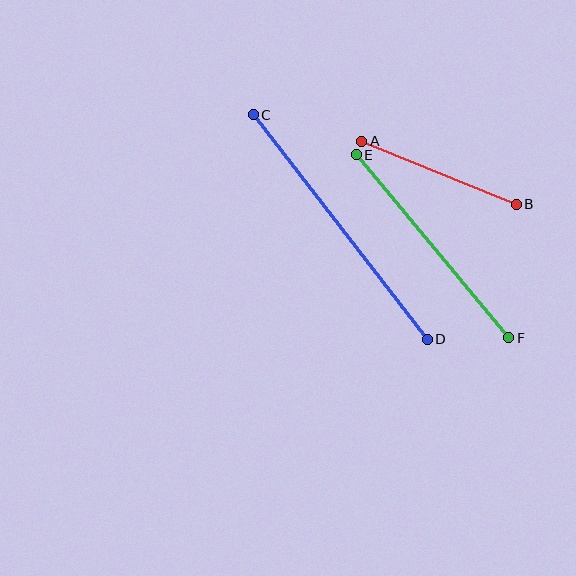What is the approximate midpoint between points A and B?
The midpoint is at approximately (439, 173) pixels.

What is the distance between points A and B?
The distance is approximately 167 pixels.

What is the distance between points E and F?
The distance is approximately 238 pixels.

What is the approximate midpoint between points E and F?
The midpoint is at approximately (432, 246) pixels.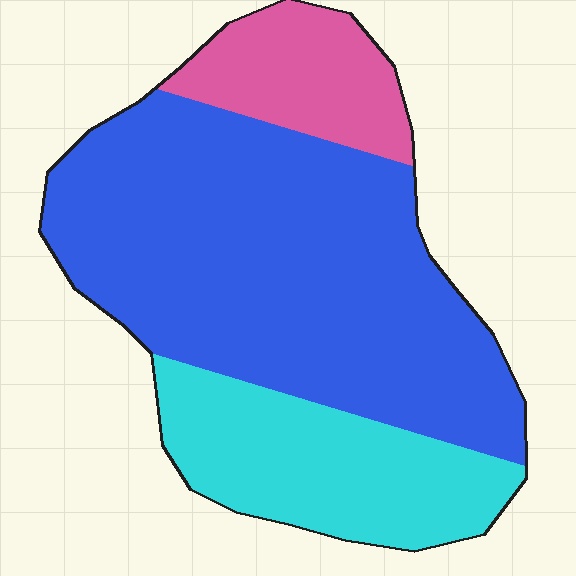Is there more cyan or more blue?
Blue.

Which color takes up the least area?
Pink, at roughly 15%.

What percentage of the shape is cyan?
Cyan takes up between a sixth and a third of the shape.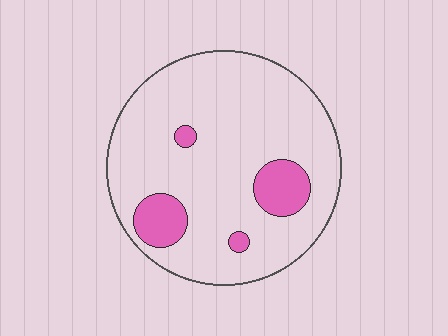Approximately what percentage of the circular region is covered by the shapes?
Approximately 15%.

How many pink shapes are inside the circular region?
4.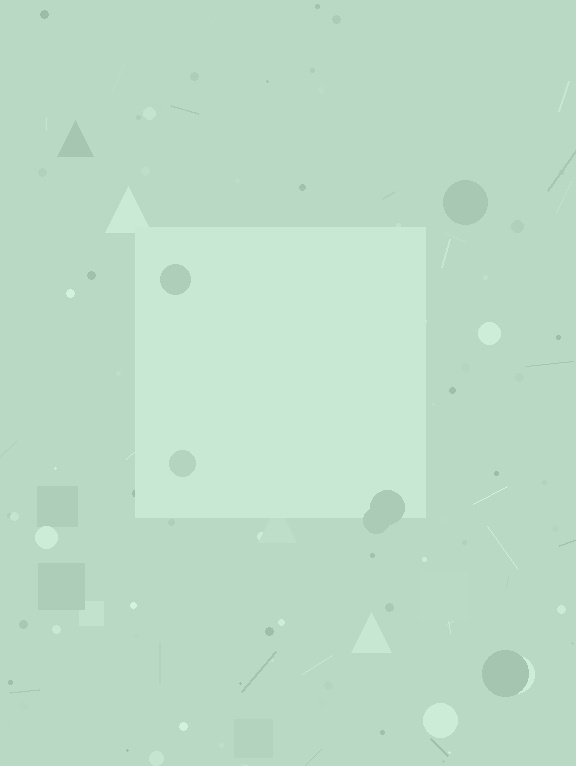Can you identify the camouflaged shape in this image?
The camouflaged shape is a square.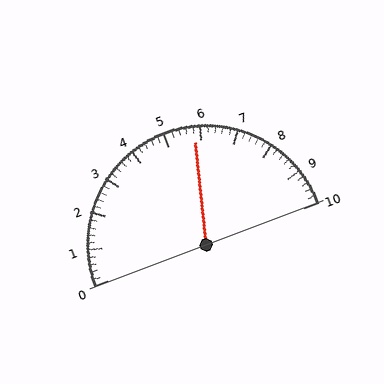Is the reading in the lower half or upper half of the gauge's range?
The reading is in the upper half of the range (0 to 10).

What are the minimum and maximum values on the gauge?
The gauge ranges from 0 to 10.